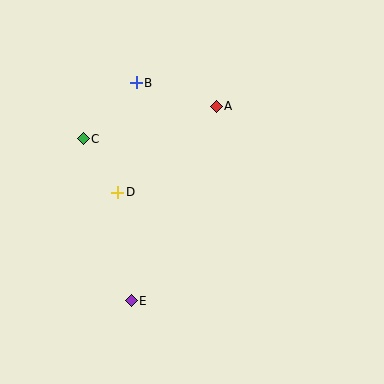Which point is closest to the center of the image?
Point D at (118, 192) is closest to the center.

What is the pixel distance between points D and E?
The distance between D and E is 110 pixels.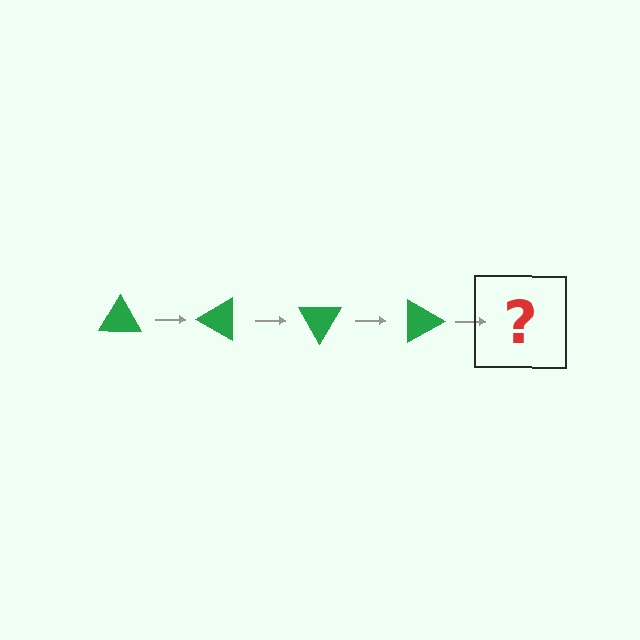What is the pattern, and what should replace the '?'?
The pattern is that the triangle rotates 30 degrees each step. The '?' should be a green triangle rotated 120 degrees.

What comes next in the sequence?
The next element should be a green triangle rotated 120 degrees.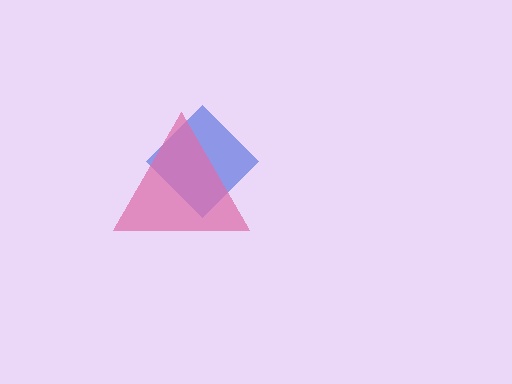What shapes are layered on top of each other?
The layered shapes are: a blue diamond, a pink triangle.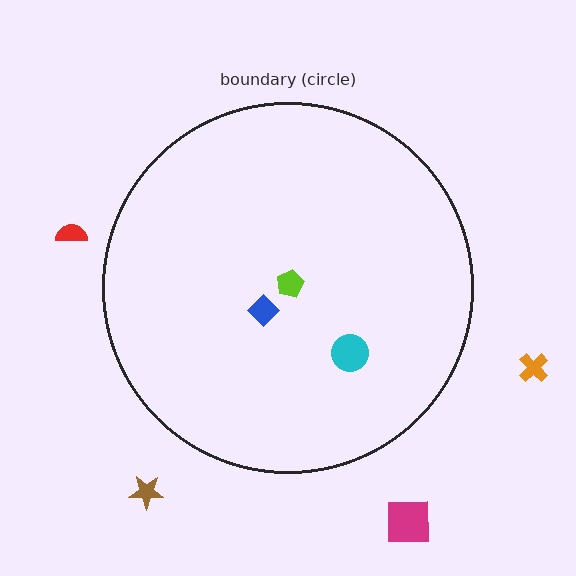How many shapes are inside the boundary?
3 inside, 4 outside.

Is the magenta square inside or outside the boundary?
Outside.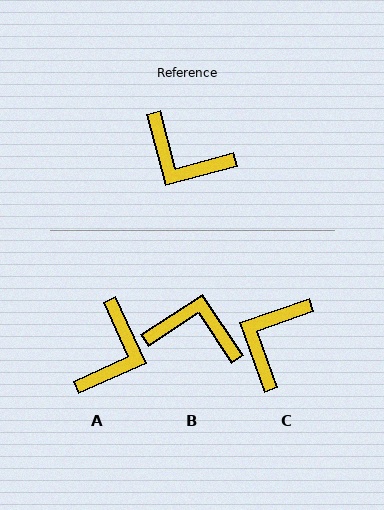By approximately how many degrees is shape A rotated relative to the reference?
Approximately 99 degrees counter-clockwise.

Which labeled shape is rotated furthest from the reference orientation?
B, about 162 degrees away.